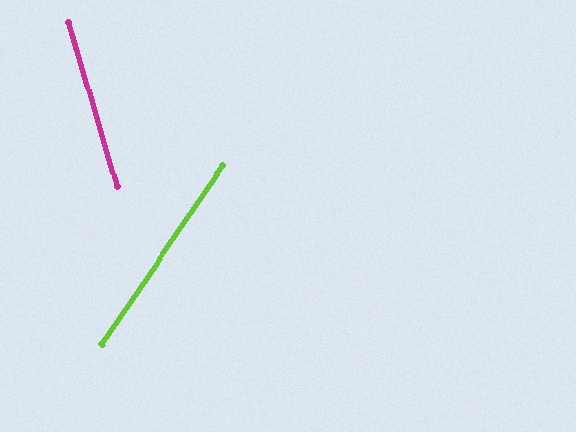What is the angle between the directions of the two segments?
Approximately 51 degrees.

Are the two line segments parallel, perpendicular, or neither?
Neither parallel nor perpendicular — they differ by about 51°.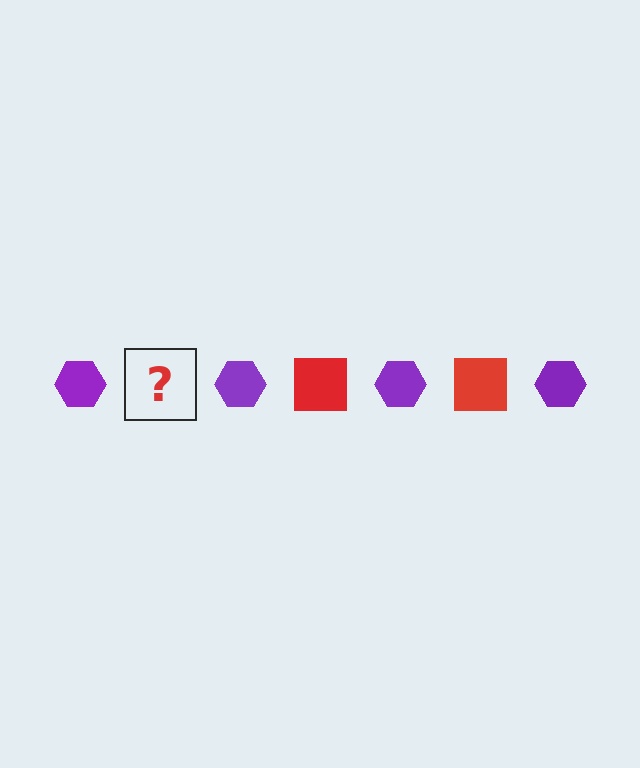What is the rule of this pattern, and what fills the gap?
The rule is that the pattern alternates between purple hexagon and red square. The gap should be filled with a red square.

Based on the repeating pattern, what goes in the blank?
The blank should be a red square.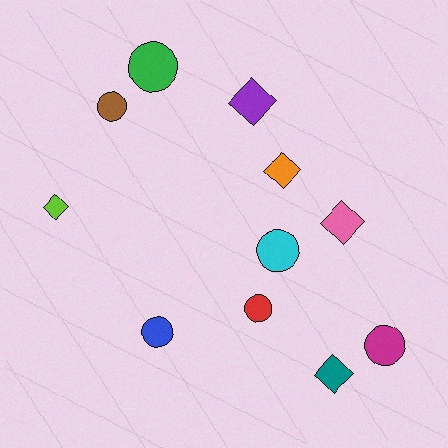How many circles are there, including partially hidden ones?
There are 6 circles.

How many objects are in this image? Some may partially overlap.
There are 11 objects.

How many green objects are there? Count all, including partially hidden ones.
There is 1 green object.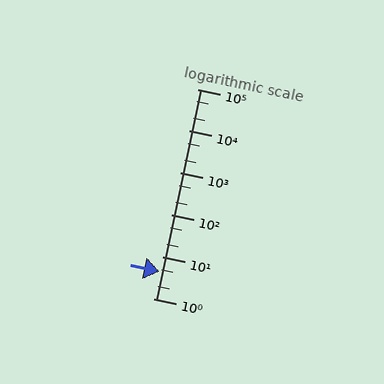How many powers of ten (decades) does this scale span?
The scale spans 5 decades, from 1 to 100000.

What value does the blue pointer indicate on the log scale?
The pointer indicates approximately 4.5.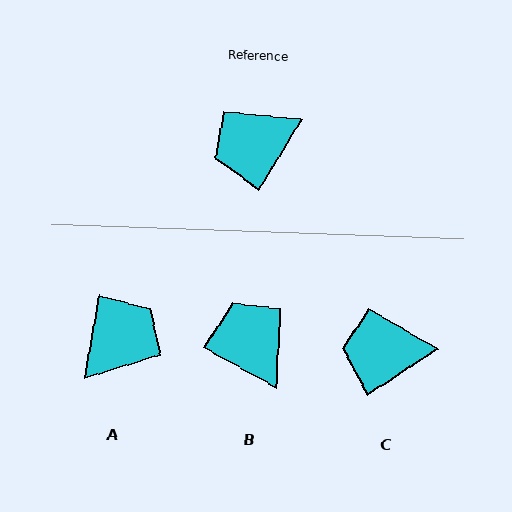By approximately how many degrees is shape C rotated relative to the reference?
Approximately 25 degrees clockwise.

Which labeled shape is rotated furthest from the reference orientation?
A, about 158 degrees away.